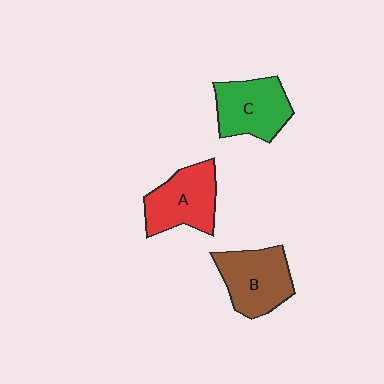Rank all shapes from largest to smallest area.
From largest to smallest: B (brown), A (red), C (green).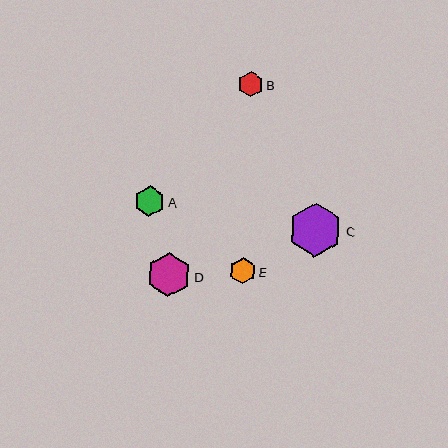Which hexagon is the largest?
Hexagon C is the largest with a size of approximately 54 pixels.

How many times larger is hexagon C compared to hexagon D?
Hexagon C is approximately 1.2 times the size of hexagon D.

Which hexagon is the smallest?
Hexagon B is the smallest with a size of approximately 25 pixels.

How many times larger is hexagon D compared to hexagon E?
Hexagon D is approximately 1.7 times the size of hexagon E.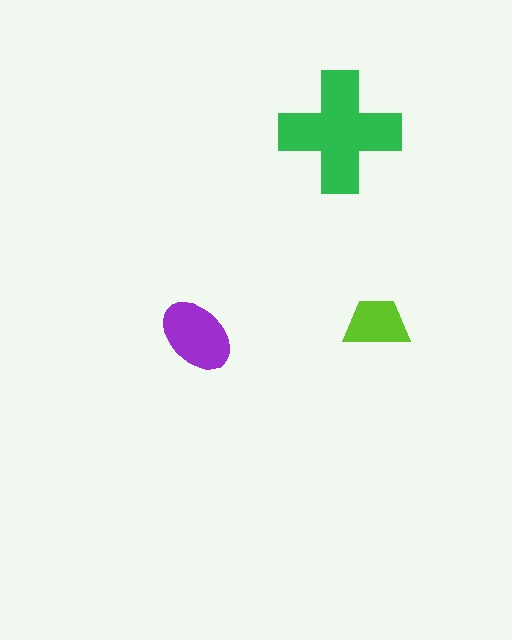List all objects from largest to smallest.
The green cross, the purple ellipse, the lime trapezoid.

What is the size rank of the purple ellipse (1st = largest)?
2nd.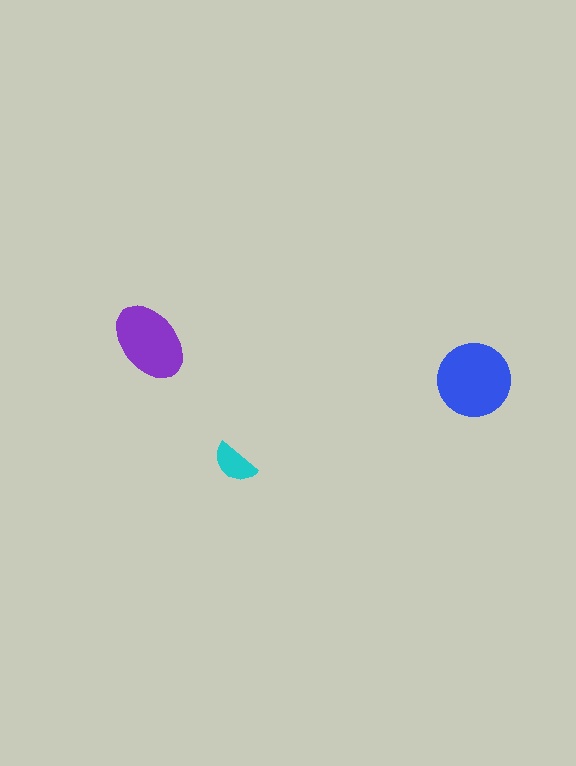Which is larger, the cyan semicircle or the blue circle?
The blue circle.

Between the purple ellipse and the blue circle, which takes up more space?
The blue circle.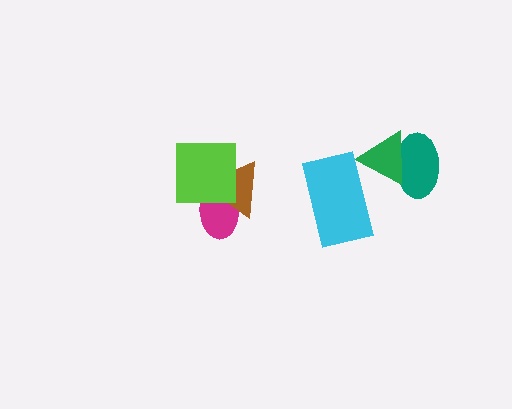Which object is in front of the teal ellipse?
The green triangle is in front of the teal ellipse.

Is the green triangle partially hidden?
Yes, it is partially covered by another shape.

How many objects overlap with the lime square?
2 objects overlap with the lime square.